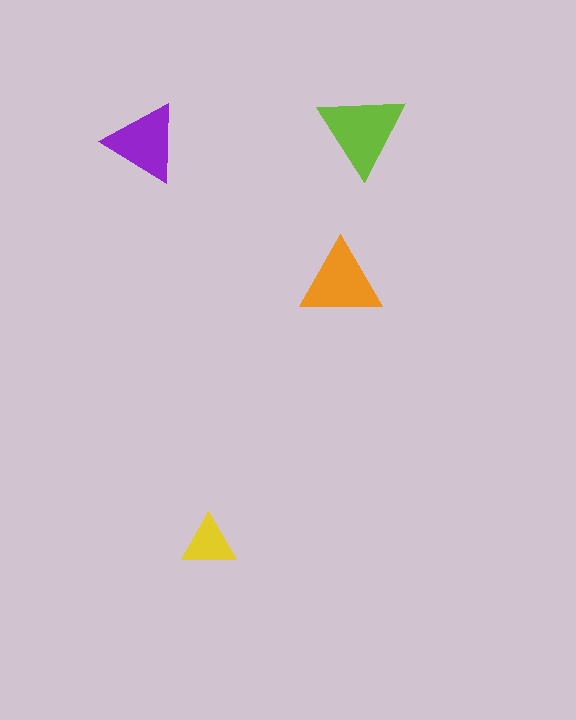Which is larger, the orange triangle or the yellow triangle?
The orange one.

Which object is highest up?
The lime triangle is topmost.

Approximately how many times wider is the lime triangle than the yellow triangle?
About 1.5 times wider.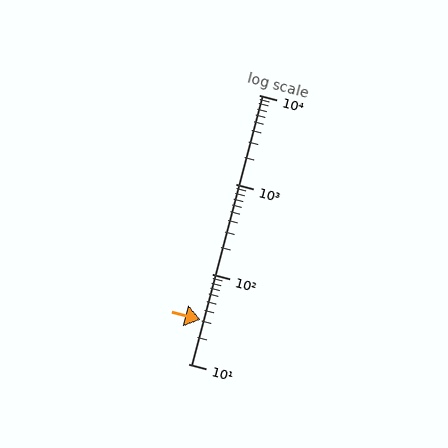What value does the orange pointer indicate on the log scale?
The pointer indicates approximately 31.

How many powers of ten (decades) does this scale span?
The scale spans 3 decades, from 10 to 10000.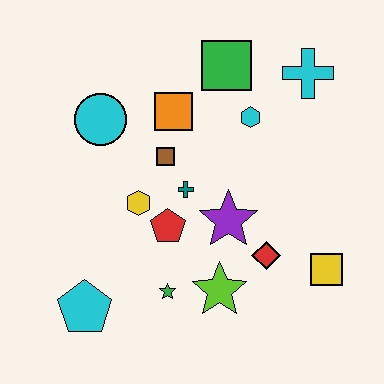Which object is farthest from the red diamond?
The cyan circle is farthest from the red diamond.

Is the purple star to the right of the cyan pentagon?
Yes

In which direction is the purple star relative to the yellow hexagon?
The purple star is to the right of the yellow hexagon.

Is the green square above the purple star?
Yes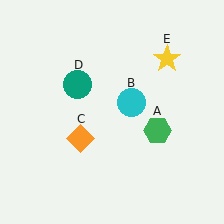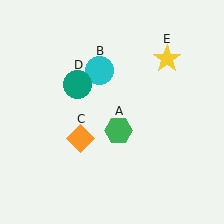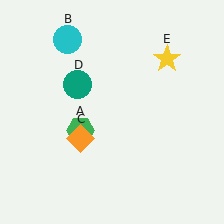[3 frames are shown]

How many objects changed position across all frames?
2 objects changed position: green hexagon (object A), cyan circle (object B).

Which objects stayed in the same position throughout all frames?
Orange diamond (object C) and teal circle (object D) and yellow star (object E) remained stationary.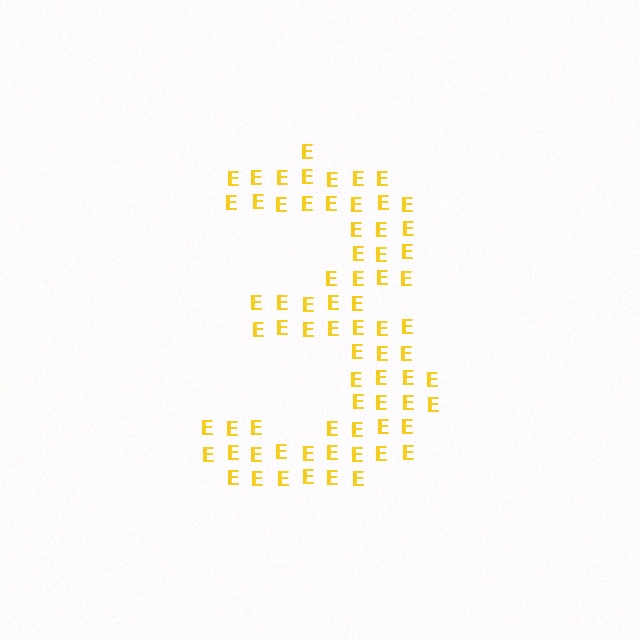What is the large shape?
The large shape is the digit 3.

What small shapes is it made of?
It is made of small letter E's.